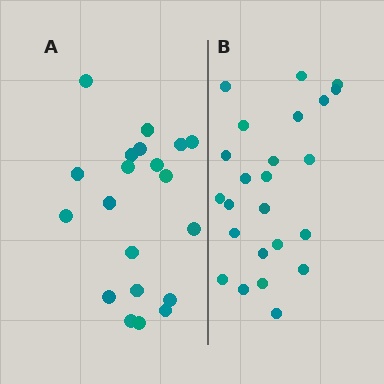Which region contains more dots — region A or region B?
Region B (the right region) has more dots.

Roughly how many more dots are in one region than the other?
Region B has about 4 more dots than region A.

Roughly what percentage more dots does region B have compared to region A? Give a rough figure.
About 20% more.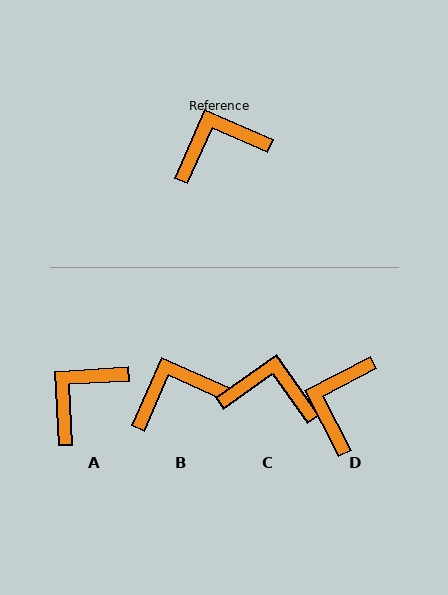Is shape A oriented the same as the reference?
No, it is off by about 27 degrees.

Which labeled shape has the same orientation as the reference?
B.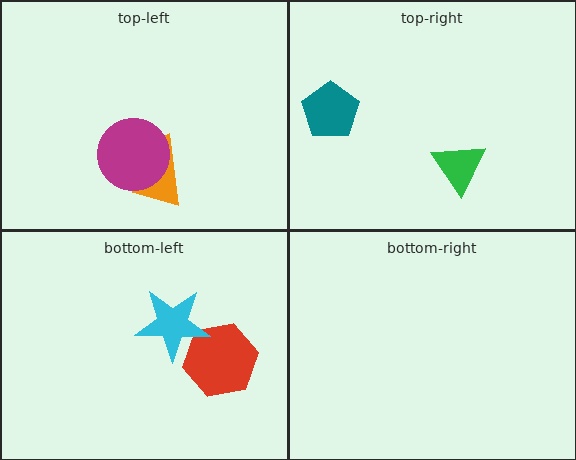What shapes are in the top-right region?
The teal pentagon, the green triangle.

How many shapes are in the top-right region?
2.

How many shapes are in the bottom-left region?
2.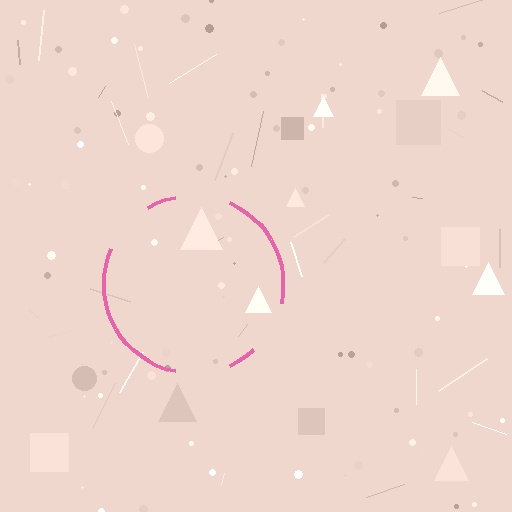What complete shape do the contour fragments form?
The contour fragments form a circle.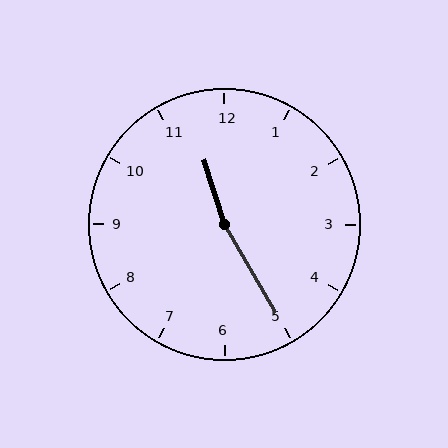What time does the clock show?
11:25.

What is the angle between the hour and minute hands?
Approximately 168 degrees.